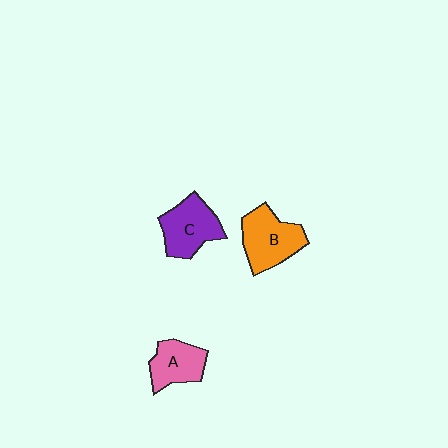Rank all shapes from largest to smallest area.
From largest to smallest: B (orange), C (purple), A (pink).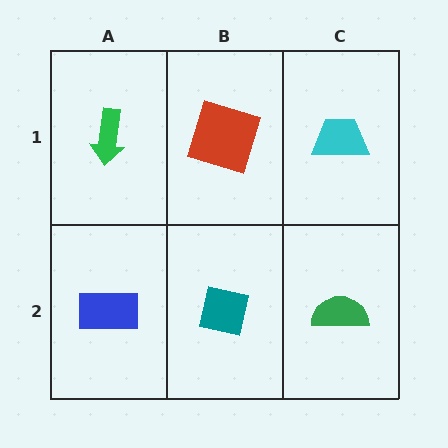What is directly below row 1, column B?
A teal square.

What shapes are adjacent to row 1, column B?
A teal square (row 2, column B), a green arrow (row 1, column A), a cyan trapezoid (row 1, column C).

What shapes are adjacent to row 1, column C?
A green semicircle (row 2, column C), a red square (row 1, column B).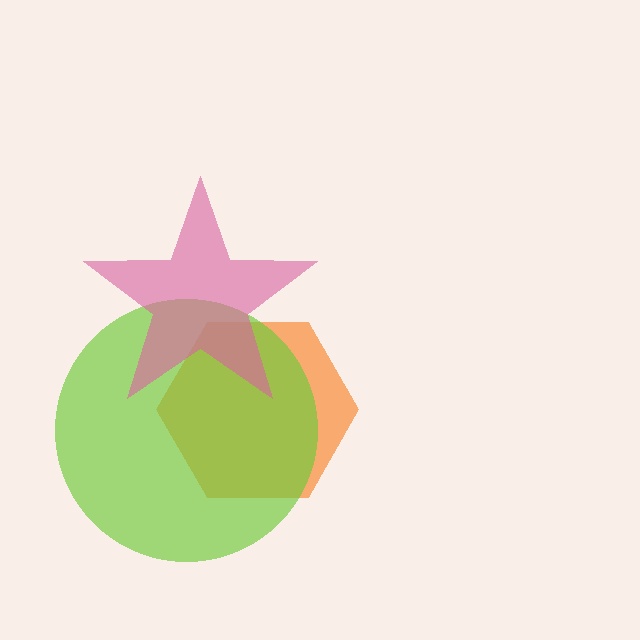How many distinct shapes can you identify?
There are 3 distinct shapes: an orange hexagon, a lime circle, a pink star.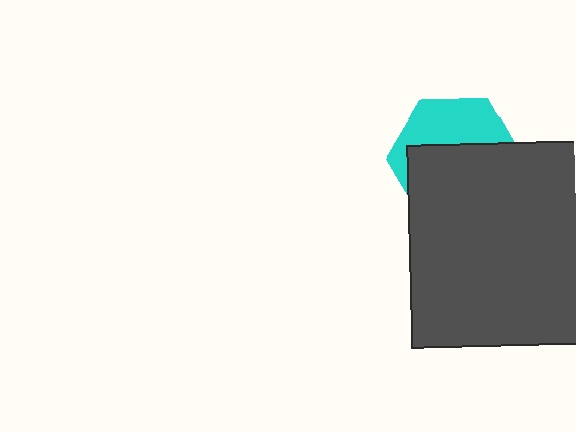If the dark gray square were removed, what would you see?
You would see the complete cyan hexagon.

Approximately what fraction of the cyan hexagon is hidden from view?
Roughly 61% of the cyan hexagon is hidden behind the dark gray square.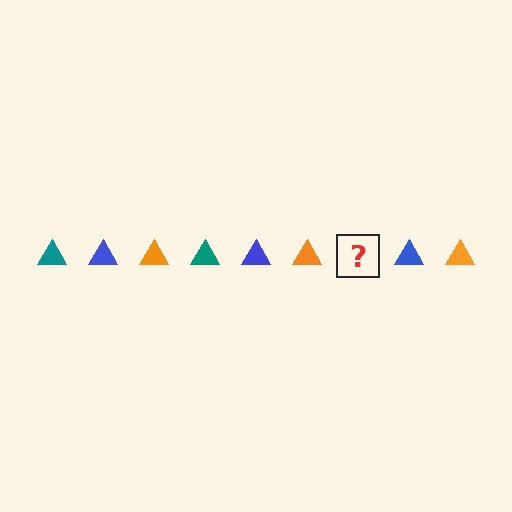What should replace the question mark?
The question mark should be replaced with a teal triangle.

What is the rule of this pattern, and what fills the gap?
The rule is that the pattern cycles through teal, blue, orange triangles. The gap should be filled with a teal triangle.